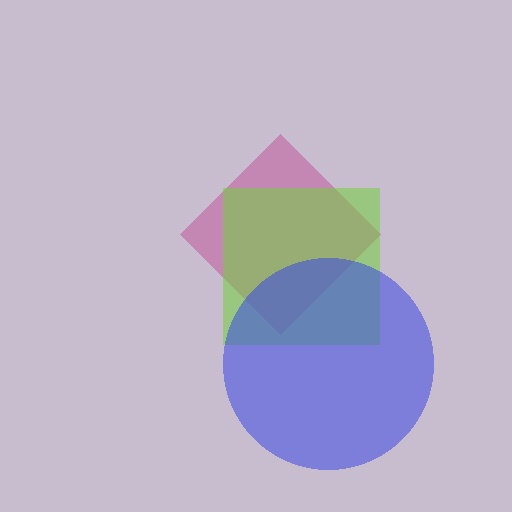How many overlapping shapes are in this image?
There are 3 overlapping shapes in the image.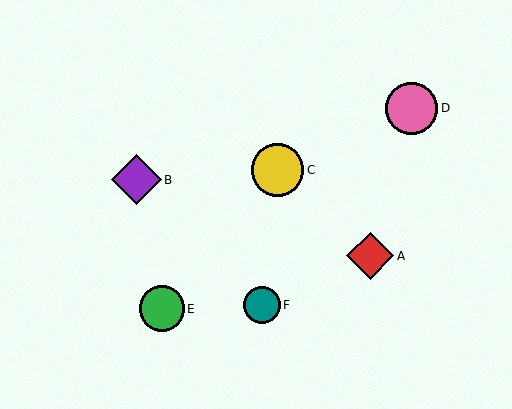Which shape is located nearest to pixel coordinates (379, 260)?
The red diamond (labeled A) at (370, 256) is nearest to that location.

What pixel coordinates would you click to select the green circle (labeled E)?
Click at (162, 309) to select the green circle E.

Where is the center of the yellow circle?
The center of the yellow circle is at (277, 170).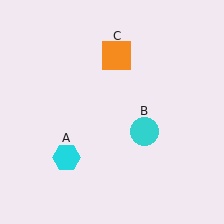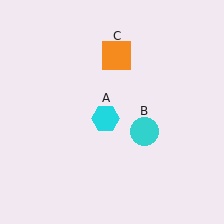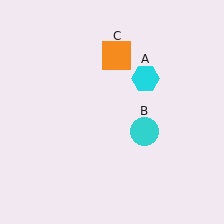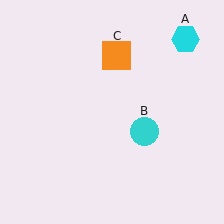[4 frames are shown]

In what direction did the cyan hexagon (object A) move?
The cyan hexagon (object A) moved up and to the right.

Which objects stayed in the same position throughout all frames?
Cyan circle (object B) and orange square (object C) remained stationary.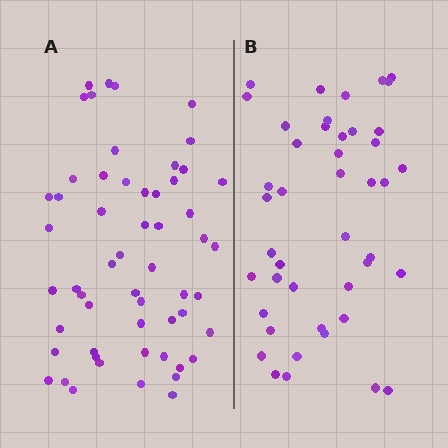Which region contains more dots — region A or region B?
Region A (the left region) has more dots.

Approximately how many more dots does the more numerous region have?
Region A has roughly 12 or so more dots than region B.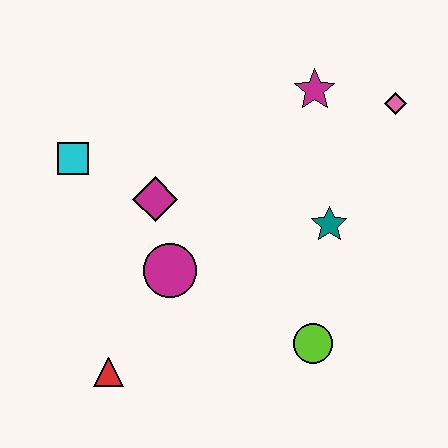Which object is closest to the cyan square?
The magenta diamond is closest to the cyan square.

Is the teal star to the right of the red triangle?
Yes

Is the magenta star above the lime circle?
Yes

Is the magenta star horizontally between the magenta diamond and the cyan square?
No